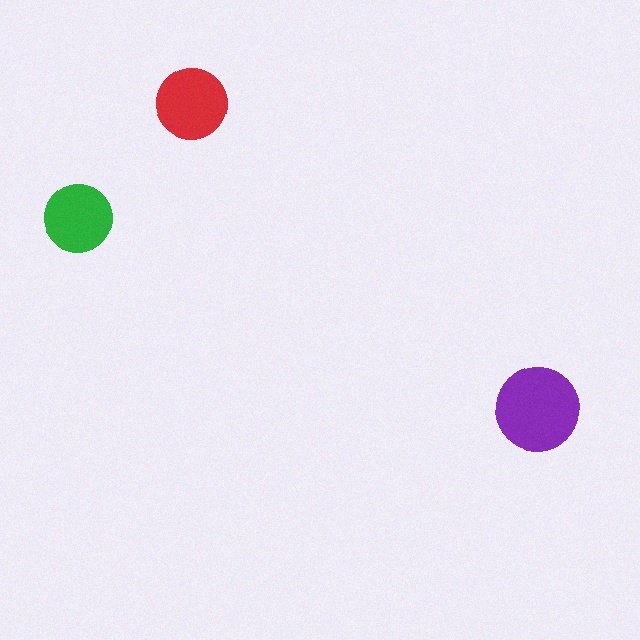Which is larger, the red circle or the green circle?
The red one.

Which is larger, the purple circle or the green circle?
The purple one.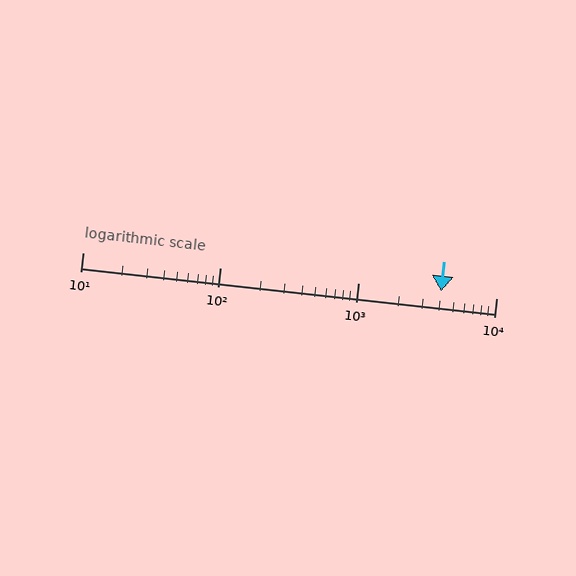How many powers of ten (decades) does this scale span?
The scale spans 3 decades, from 10 to 10000.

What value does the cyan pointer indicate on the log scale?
The pointer indicates approximately 4000.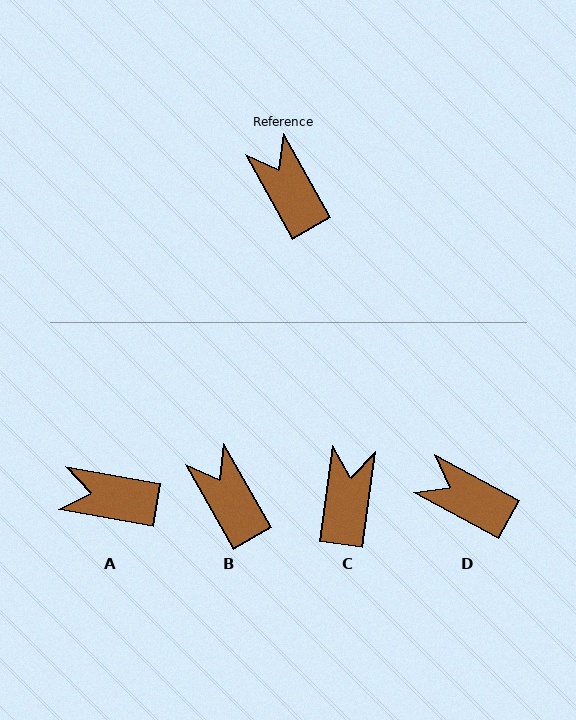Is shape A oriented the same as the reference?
No, it is off by about 51 degrees.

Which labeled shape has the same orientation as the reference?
B.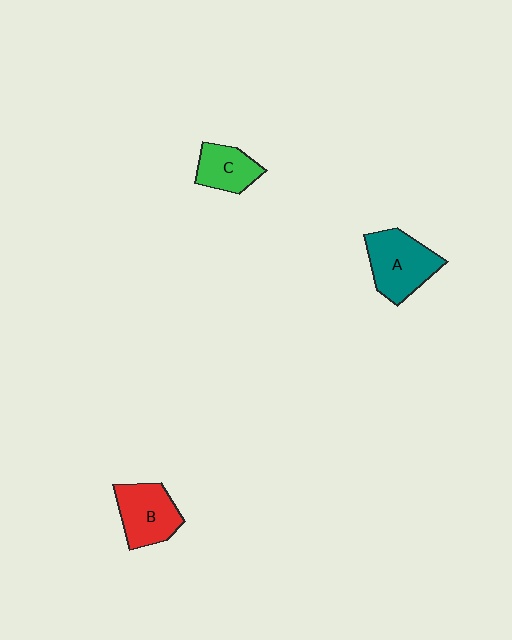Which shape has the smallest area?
Shape C (green).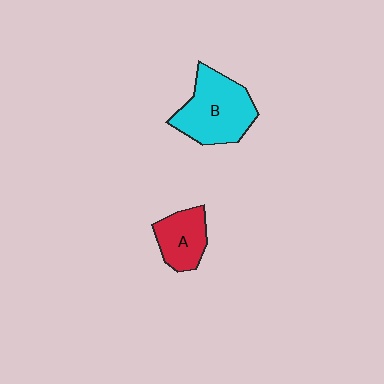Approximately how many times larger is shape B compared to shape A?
Approximately 1.7 times.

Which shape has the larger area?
Shape B (cyan).